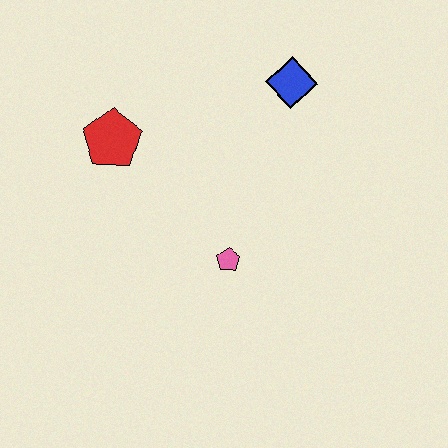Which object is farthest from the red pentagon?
The blue diamond is farthest from the red pentagon.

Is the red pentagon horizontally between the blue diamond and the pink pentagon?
No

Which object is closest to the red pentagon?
The pink pentagon is closest to the red pentagon.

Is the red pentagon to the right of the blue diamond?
No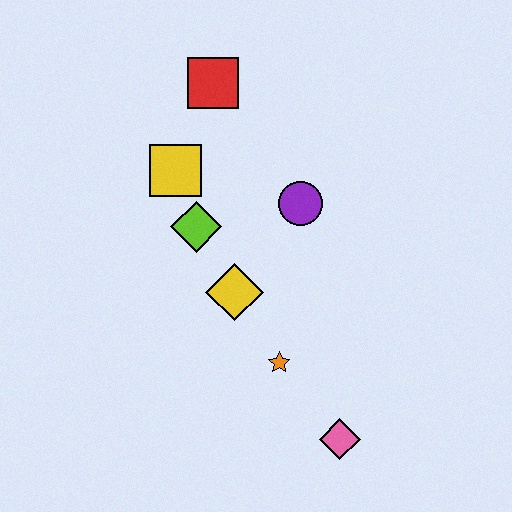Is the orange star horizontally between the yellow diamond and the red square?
No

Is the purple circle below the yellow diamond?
No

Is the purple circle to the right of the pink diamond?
No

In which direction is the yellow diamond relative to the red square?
The yellow diamond is below the red square.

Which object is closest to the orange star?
The yellow diamond is closest to the orange star.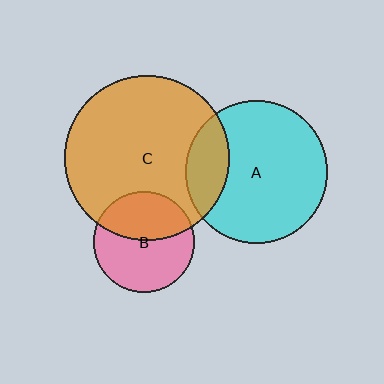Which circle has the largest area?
Circle C (orange).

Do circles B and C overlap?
Yes.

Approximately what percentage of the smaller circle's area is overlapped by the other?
Approximately 40%.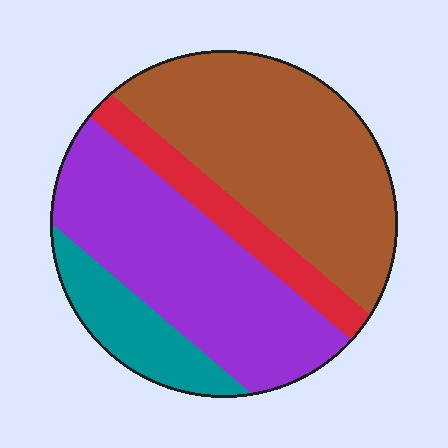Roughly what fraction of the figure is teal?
Teal takes up less than a quarter of the figure.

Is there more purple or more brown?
Brown.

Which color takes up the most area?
Brown, at roughly 40%.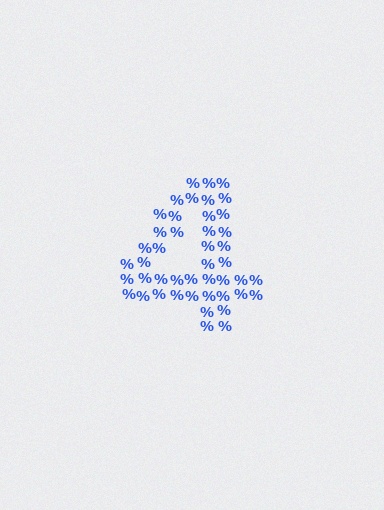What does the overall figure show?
The overall figure shows the digit 4.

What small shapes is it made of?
It is made of small percent signs.